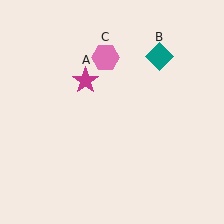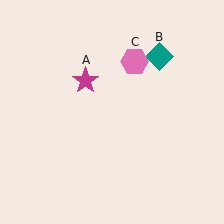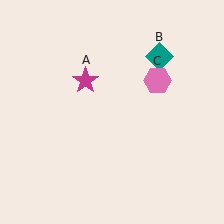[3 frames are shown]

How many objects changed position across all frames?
1 object changed position: pink hexagon (object C).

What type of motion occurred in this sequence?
The pink hexagon (object C) rotated clockwise around the center of the scene.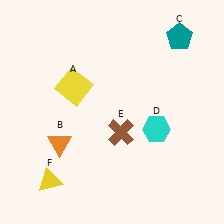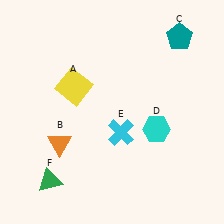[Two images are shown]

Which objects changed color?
E changed from brown to cyan. F changed from yellow to green.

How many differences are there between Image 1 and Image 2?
There are 2 differences between the two images.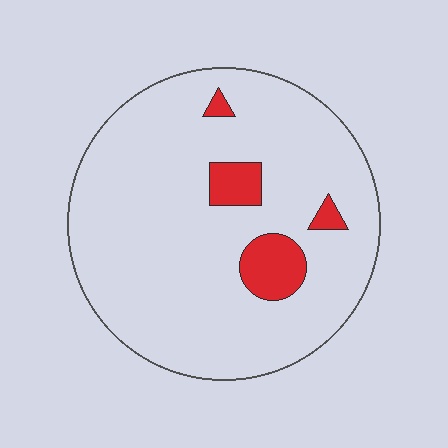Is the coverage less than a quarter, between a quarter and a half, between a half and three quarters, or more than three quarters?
Less than a quarter.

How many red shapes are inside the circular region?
4.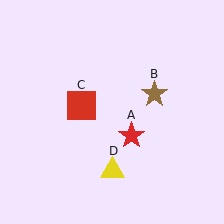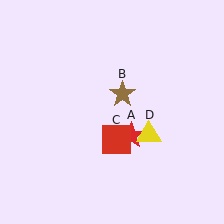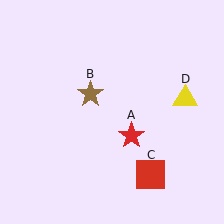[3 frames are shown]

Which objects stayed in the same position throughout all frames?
Red star (object A) remained stationary.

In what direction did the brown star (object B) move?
The brown star (object B) moved left.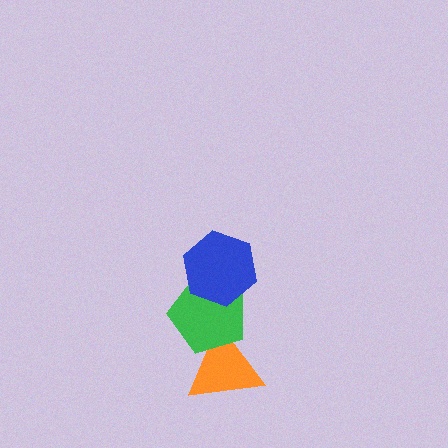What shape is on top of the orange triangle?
The green pentagon is on top of the orange triangle.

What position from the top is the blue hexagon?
The blue hexagon is 1st from the top.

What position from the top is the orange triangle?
The orange triangle is 3rd from the top.